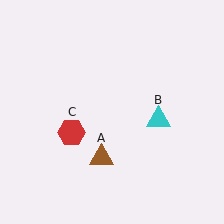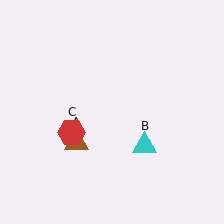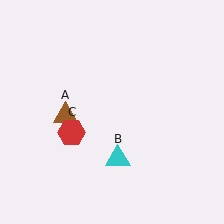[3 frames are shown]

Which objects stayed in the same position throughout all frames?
Red hexagon (object C) remained stationary.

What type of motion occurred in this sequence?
The brown triangle (object A), cyan triangle (object B) rotated clockwise around the center of the scene.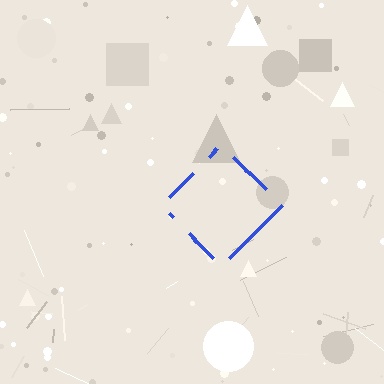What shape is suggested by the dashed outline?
The dashed outline suggests a diamond.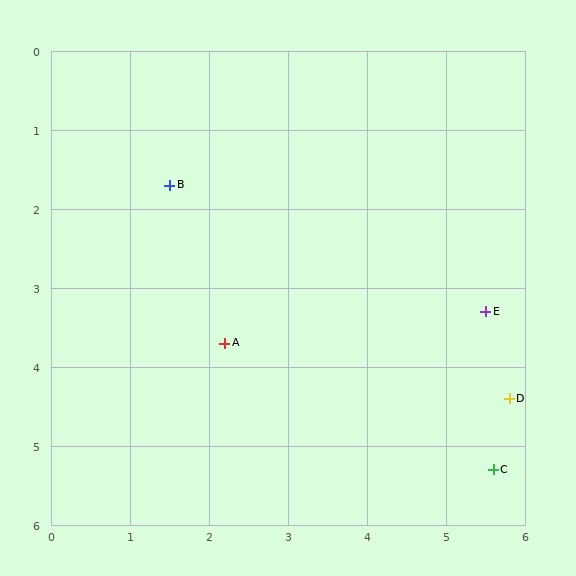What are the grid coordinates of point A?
Point A is at approximately (2.2, 3.7).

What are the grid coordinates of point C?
Point C is at approximately (5.6, 5.3).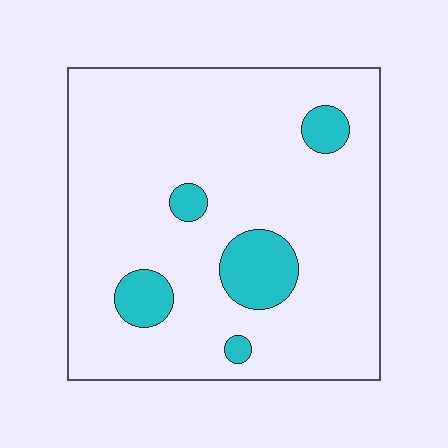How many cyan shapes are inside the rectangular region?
5.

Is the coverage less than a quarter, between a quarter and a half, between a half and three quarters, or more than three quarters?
Less than a quarter.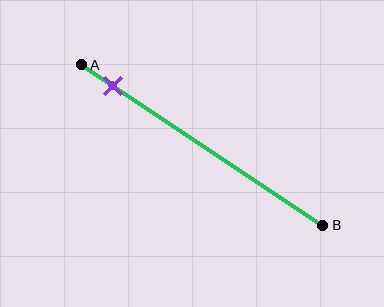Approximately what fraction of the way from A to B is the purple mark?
The purple mark is approximately 15% of the way from A to B.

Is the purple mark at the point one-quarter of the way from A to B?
No, the mark is at about 15% from A, not at the 25% one-quarter point.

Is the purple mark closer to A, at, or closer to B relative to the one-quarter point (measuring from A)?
The purple mark is closer to point A than the one-quarter point of segment AB.